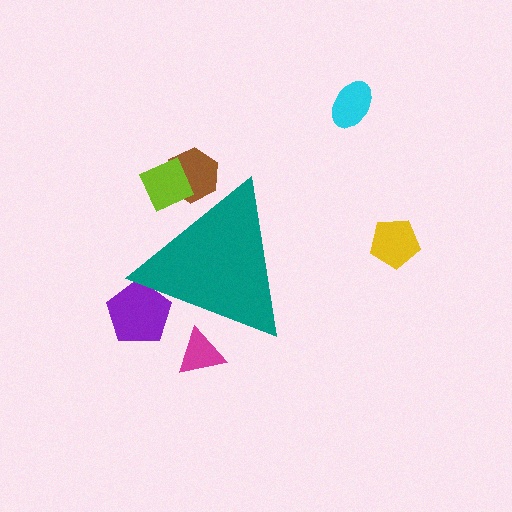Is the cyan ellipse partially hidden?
No, the cyan ellipse is fully visible.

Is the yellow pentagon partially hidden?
No, the yellow pentagon is fully visible.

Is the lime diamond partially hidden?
Yes, the lime diamond is partially hidden behind the teal triangle.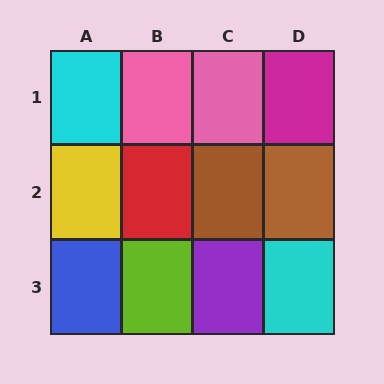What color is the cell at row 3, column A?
Blue.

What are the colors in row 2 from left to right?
Yellow, red, brown, brown.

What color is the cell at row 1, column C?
Pink.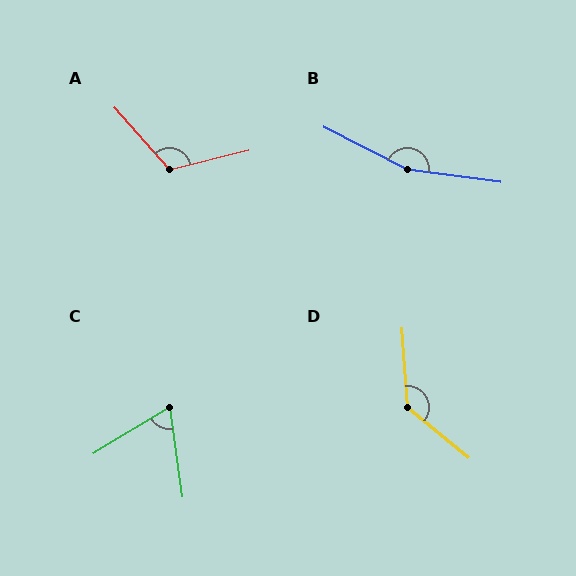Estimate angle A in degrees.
Approximately 118 degrees.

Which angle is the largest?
B, at approximately 160 degrees.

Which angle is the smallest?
C, at approximately 66 degrees.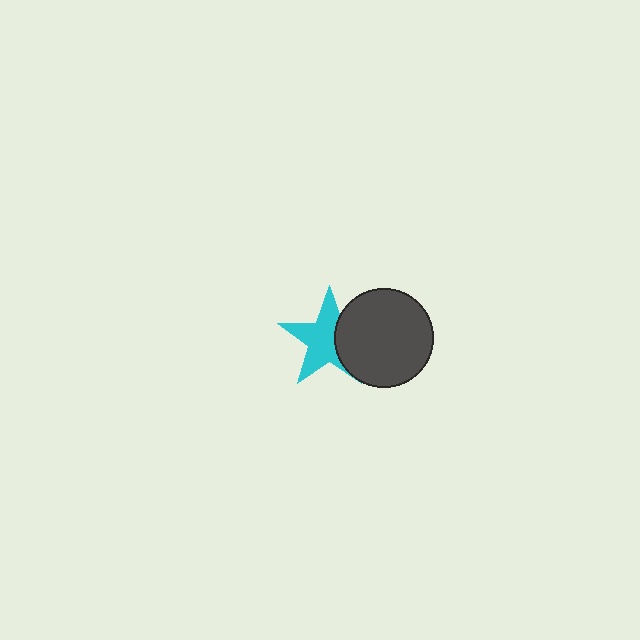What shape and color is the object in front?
The object in front is a dark gray circle.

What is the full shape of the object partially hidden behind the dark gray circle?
The partially hidden object is a cyan star.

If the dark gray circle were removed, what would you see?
You would see the complete cyan star.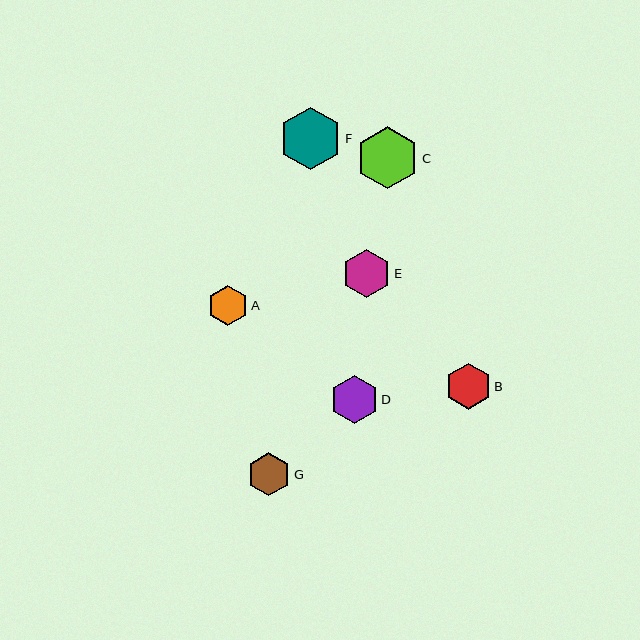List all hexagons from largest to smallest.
From largest to smallest: F, C, D, E, B, G, A.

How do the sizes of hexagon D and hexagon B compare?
Hexagon D and hexagon B are approximately the same size.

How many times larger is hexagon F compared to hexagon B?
Hexagon F is approximately 1.4 times the size of hexagon B.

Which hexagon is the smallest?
Hexagon A is the smallest with a size of approximately 41 pixels.